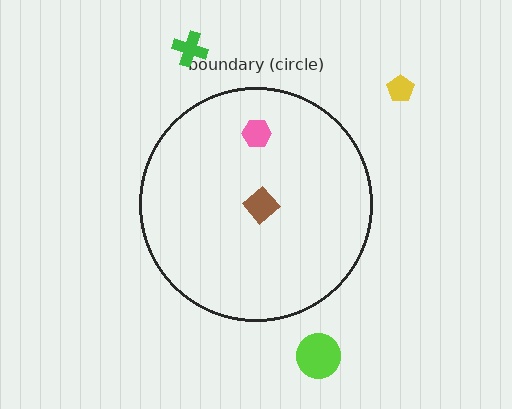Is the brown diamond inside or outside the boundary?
Inside.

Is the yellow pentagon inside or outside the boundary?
Outside.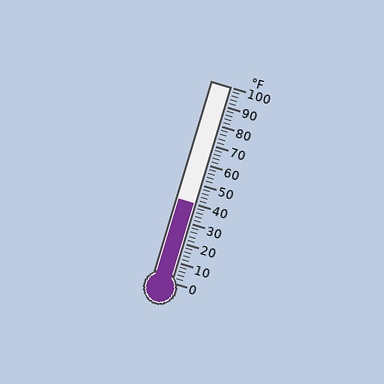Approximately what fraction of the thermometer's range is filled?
The thermometer is filled to approximately 40% of its range.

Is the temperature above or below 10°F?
The temperature is above 10°F.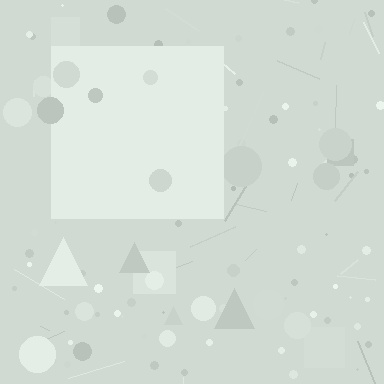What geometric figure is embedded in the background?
A square is embedded in the background.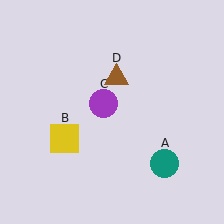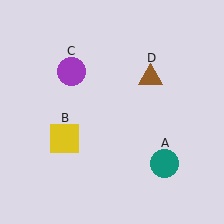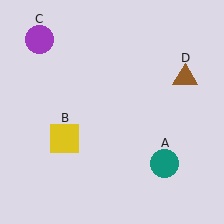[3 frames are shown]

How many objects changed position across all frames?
2 objects changed position: purple circle (object C), brown triangle (object D).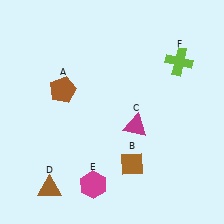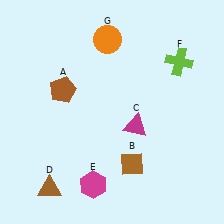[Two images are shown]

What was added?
An orange circle (G) was added in Image 2.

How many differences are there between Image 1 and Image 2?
There is 1 difference between the two images.